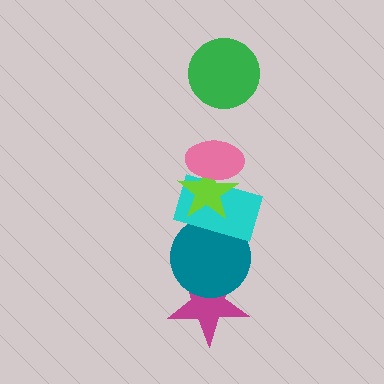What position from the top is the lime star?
The lime star is 3rd from the top.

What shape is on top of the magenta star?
The teal circle is on top of the magenta star.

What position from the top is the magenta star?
The magenta star is 6th from the top.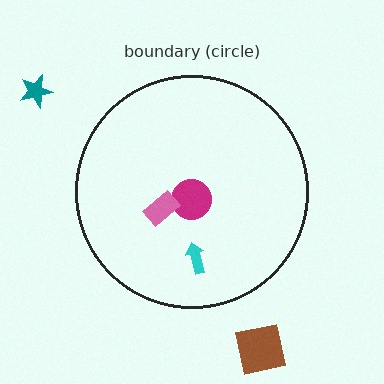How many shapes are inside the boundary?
3 inside, 2 outside.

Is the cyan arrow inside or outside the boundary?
Inside.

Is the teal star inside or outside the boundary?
Outside.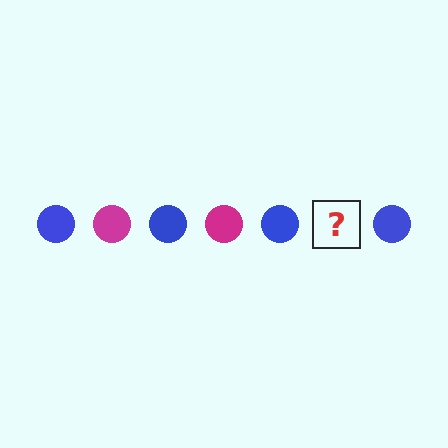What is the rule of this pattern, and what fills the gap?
The rule is that the pattern cycles through blue, magenta circles. The gap should be filled with a magenta circle.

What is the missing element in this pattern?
The missing element is a magenta circle.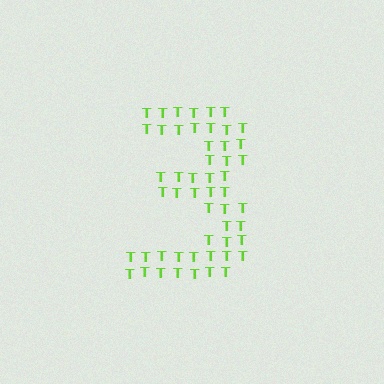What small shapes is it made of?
It is made of small letter T's.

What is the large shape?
The large shape is the digit 3.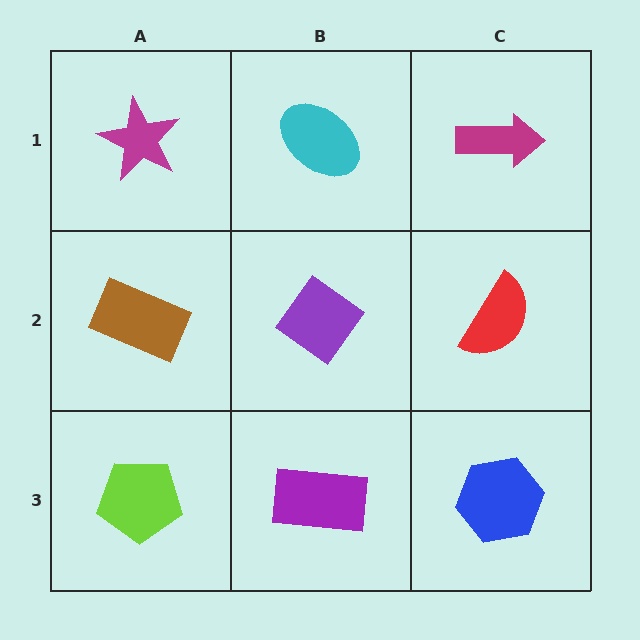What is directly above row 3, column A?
A brown rectangle.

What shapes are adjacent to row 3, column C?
A red semicircle (row 2, column C), a purple rectangle (row 3, column B).